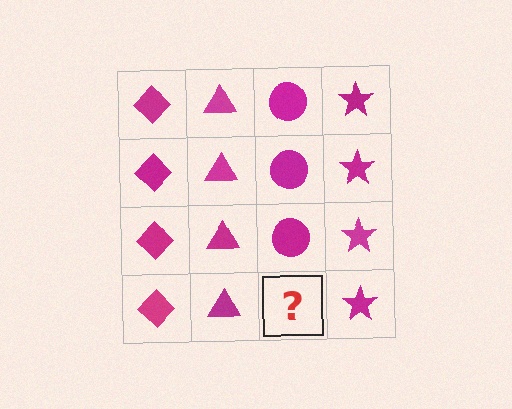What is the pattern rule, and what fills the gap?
The rule is that each column has a consistent shape. The gap should be filled with a magenta circle.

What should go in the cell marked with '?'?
The missing cell should contain a magenta circle.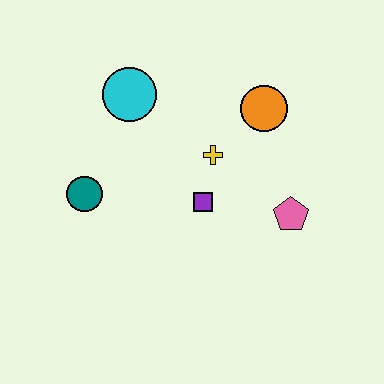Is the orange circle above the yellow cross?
Yes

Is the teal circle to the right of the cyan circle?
No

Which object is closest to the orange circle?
The yellow cross is closest to the orange circle.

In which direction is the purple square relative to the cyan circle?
The purple square is below the cyan circle.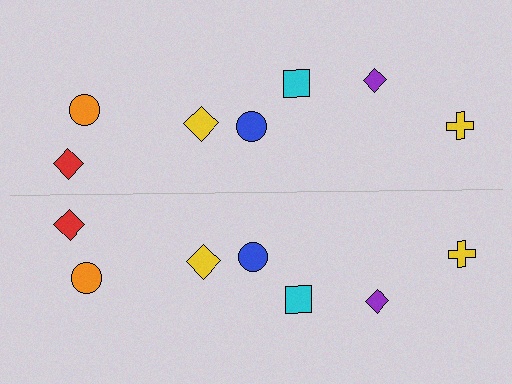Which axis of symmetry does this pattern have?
The pattern has a horizontal axis of symmetry running through the center of the image.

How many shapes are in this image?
There are 14 shapes in this image.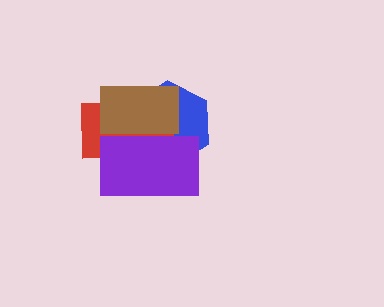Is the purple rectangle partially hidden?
Yes, it is partially covered by another shape.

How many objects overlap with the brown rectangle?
3 objects overlap with the brown rectangle.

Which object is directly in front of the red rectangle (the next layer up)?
The purple rectangle is directly in front of the red rectangle.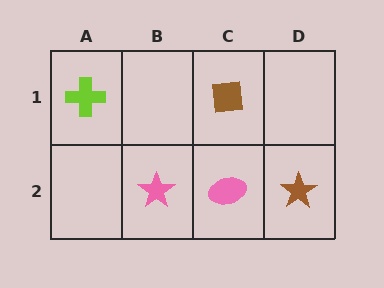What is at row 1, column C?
A brown square.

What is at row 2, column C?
A pink ellipse.